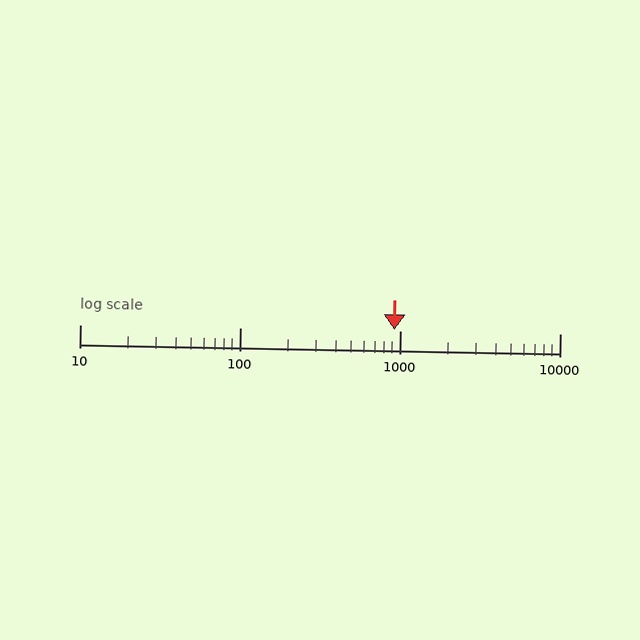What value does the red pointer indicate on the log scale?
The pointer indicates approximately 930.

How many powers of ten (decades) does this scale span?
The scale spans 3 decades, from 10 to 10000.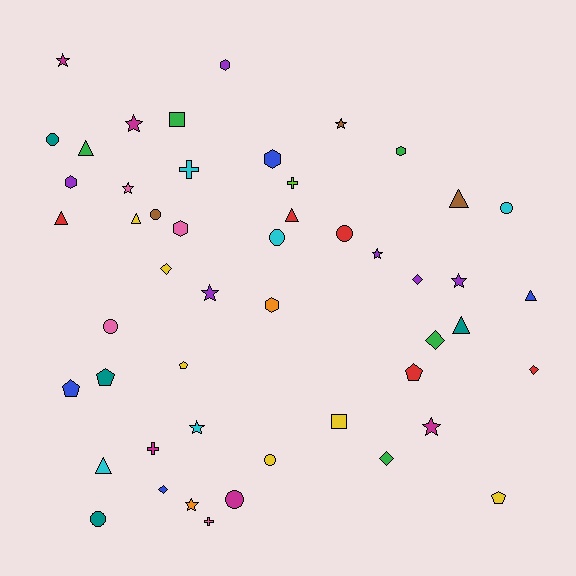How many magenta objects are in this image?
There are 5 magenta objects.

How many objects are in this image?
There are 50 objects.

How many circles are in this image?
There are 9 circles.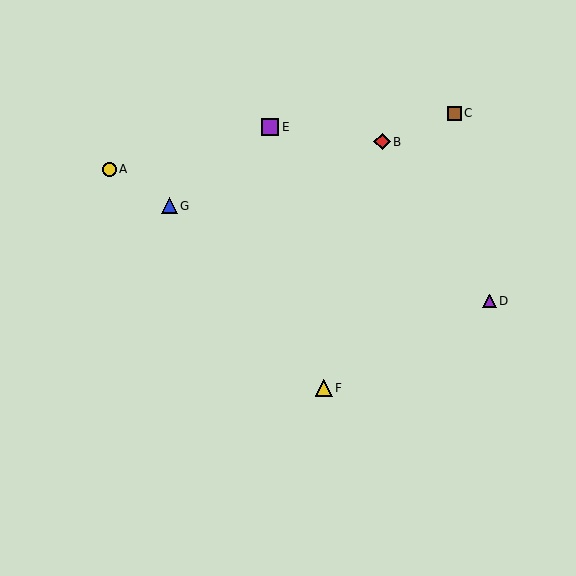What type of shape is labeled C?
Shape C is a brown square.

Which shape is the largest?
The purple square (labeled E) is the largest.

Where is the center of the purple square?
The center of the purple square is at (270, 127).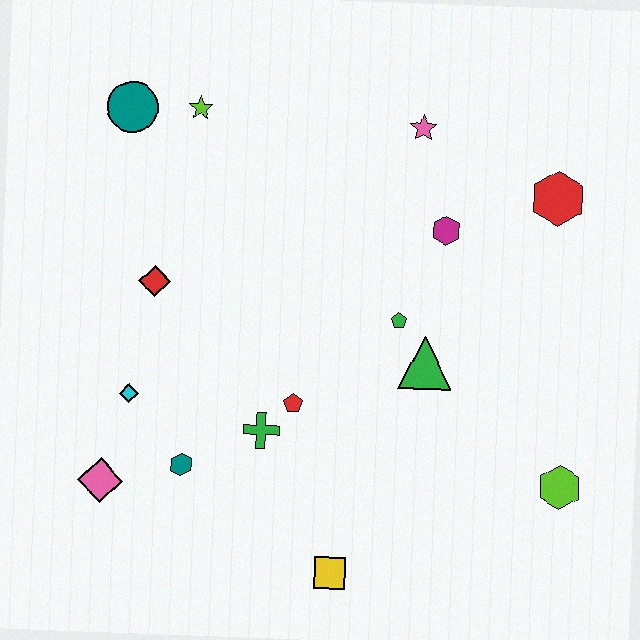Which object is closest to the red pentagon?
The green cross is closest to the red pentagon.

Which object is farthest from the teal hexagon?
The red hexagon is farthest from the teal hexagon.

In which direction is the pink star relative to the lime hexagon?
The pink star is above the lime hexagon.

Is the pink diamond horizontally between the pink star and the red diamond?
No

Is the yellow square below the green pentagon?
Yes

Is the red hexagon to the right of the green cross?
Yes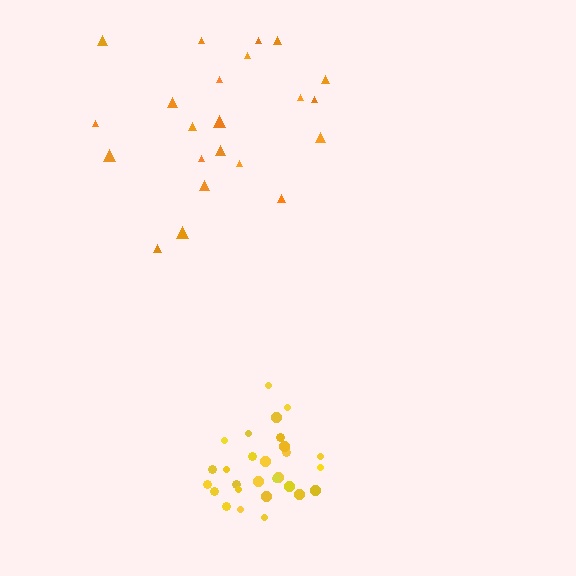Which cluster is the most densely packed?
Yellow.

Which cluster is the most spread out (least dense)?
Orange.